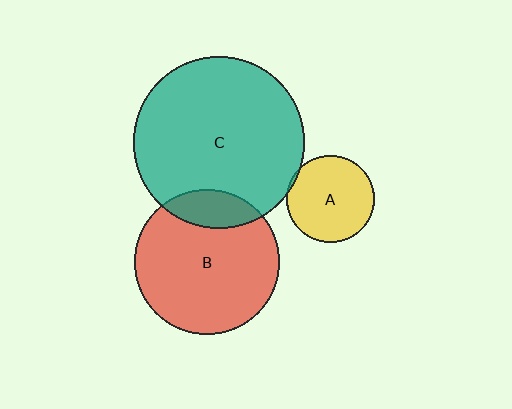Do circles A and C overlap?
Yes.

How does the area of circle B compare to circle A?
Approximately 2.7 times.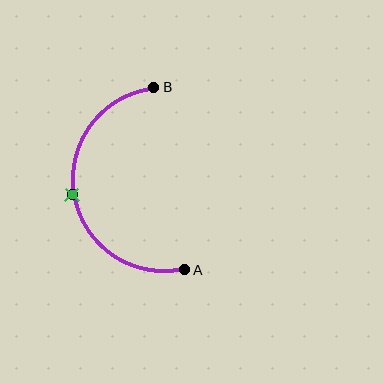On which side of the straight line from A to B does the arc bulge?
The arc bulges to the left of the straight line connecting A and B.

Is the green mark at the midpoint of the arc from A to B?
Yes. The green mark lies on the arc at equal arc-length from both A and B — it is the arc midpoint.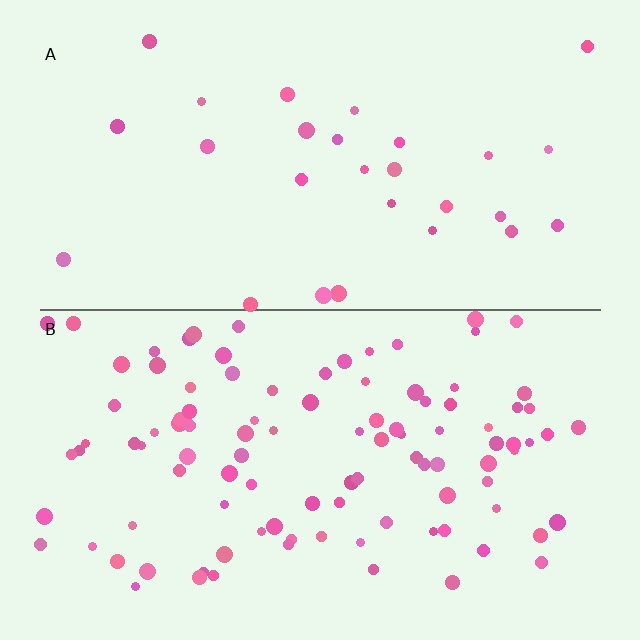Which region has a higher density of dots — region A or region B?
B (the bottom).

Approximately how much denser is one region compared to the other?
Approximately 3.6× — region B over region A.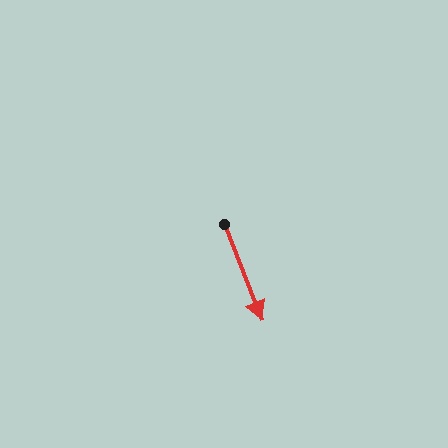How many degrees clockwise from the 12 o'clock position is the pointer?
Approximately 158 degrees.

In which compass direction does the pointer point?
South.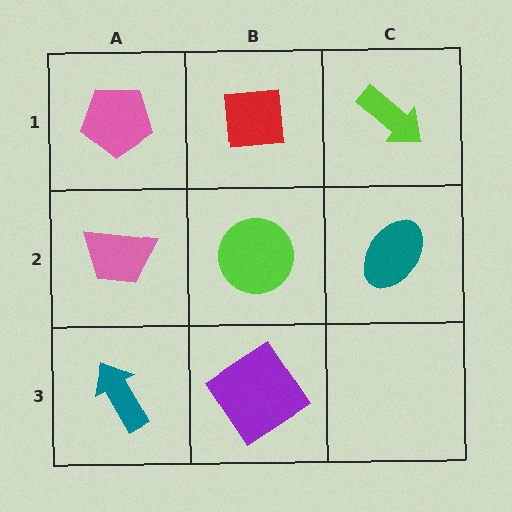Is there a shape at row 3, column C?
No, that cell is empty.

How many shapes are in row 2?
3 shapes.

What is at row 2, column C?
A teal ellipse.